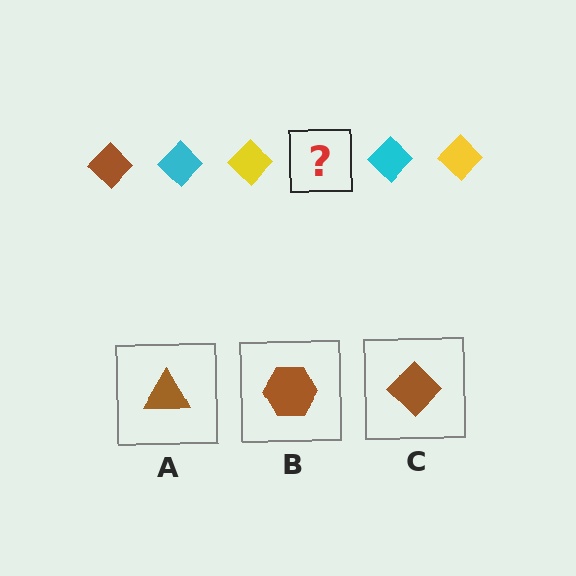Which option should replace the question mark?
Option C.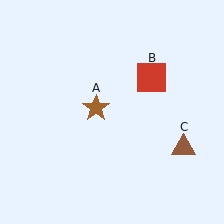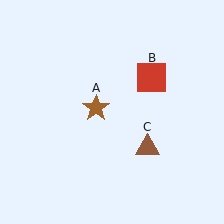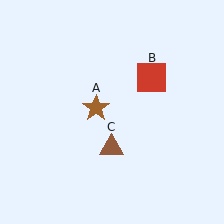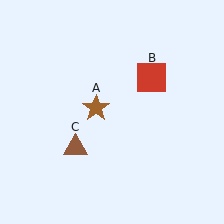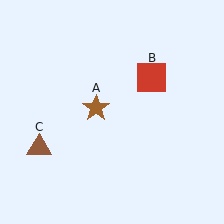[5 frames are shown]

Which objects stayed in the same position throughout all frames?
Brown star (object A) and red square (object B) remained stationary.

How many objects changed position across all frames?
1 object changed position: brown triangle (object C).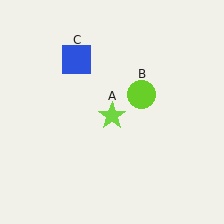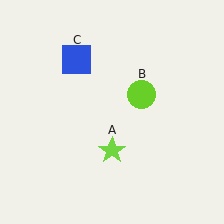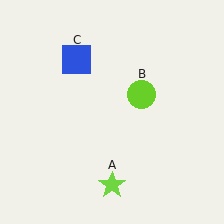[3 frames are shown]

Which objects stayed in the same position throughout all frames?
Lime circle (object B) and blue square (object C) remained stationary.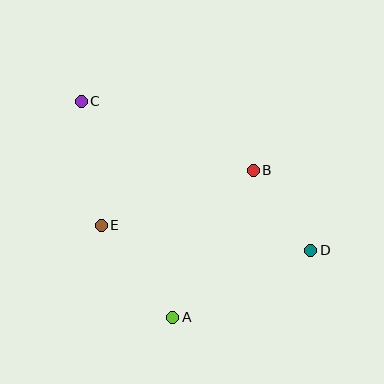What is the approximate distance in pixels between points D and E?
The distance between D and E is approximately 211 pixels.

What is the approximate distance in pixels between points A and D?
The distance between A and D is approximately 154 pixels.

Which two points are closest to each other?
Points B and D are closest to each other.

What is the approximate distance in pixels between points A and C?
The distance between A and C is approximately 235 pixels.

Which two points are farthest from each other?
Points C and D are farthest from each other.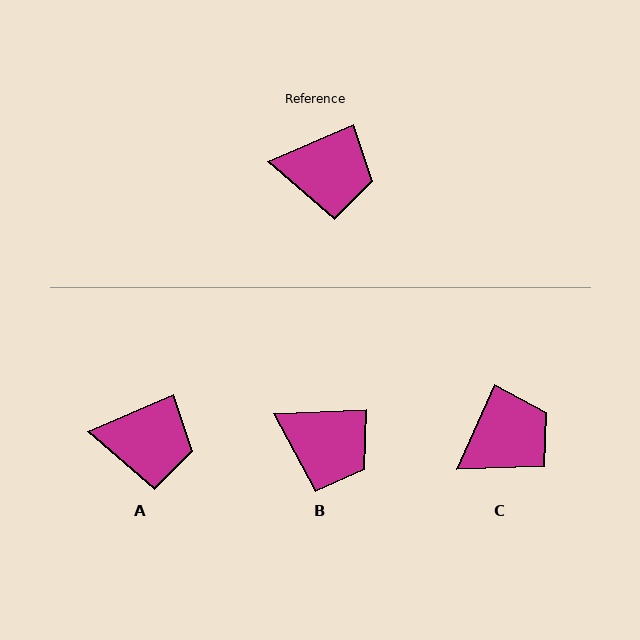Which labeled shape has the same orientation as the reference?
A.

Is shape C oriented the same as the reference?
No, it is off by about 43 degrees.